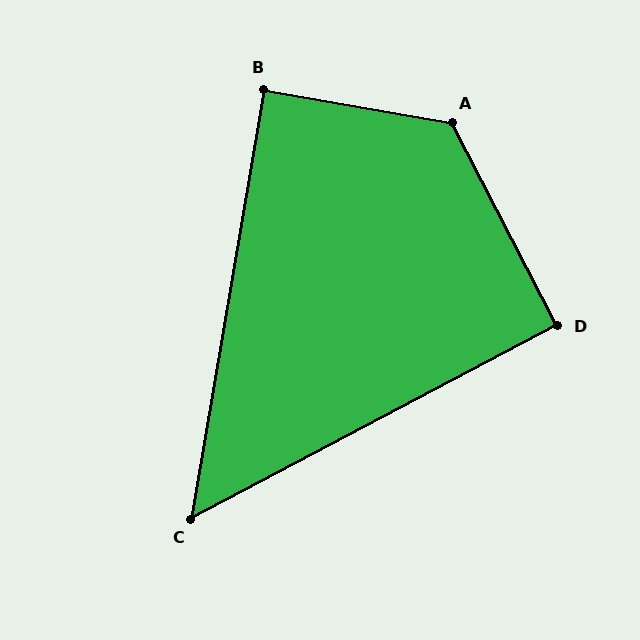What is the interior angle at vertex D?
Approximately 90 degrees (approximately right).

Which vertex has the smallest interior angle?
C, at approximately 53 degrees.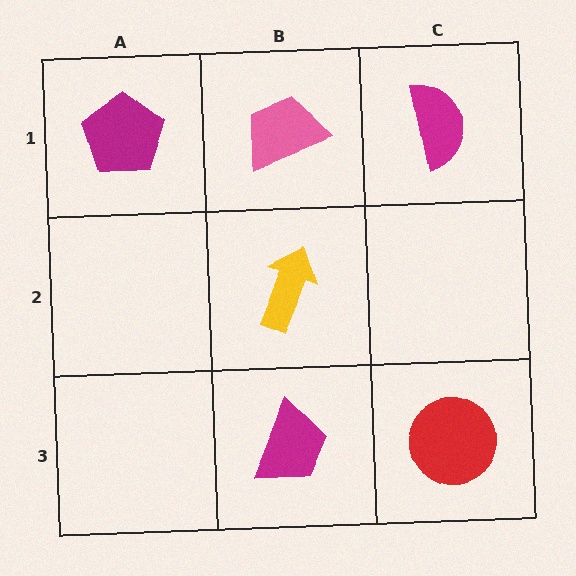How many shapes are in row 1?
3 shapes.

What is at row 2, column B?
A yellow arrow.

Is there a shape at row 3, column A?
No, that cell is empty.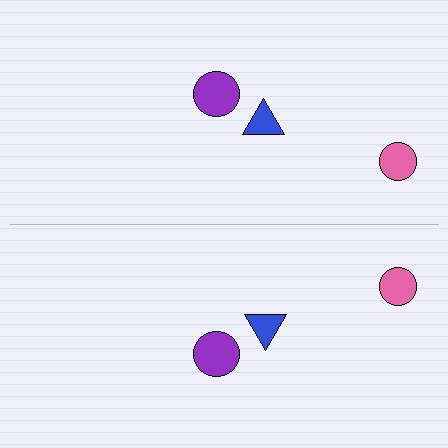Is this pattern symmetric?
Yes, this pattern has bilateral (reflection) symmetry.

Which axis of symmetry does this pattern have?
The pattern has a horizontal axis of symmetry running through the center of the image.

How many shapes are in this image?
There are 6 shapes in this image.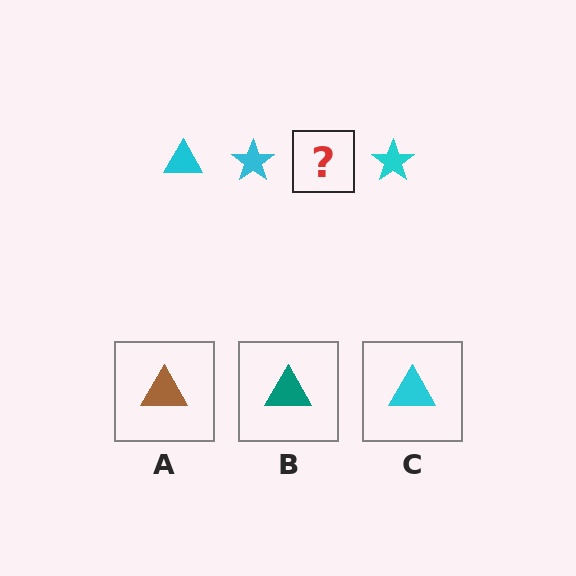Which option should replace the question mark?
Option C.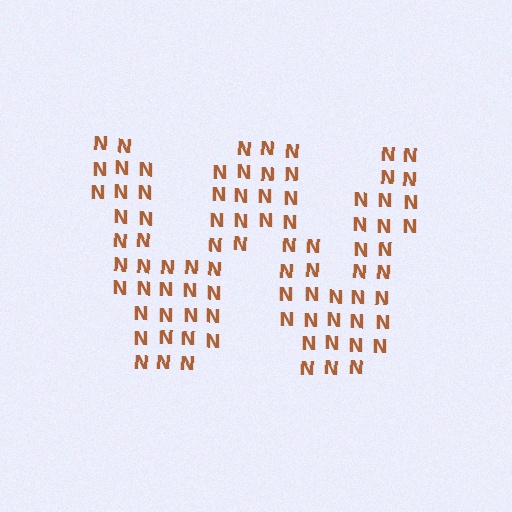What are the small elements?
The small elements are letter N's.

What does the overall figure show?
The overall figure shows the letter W.